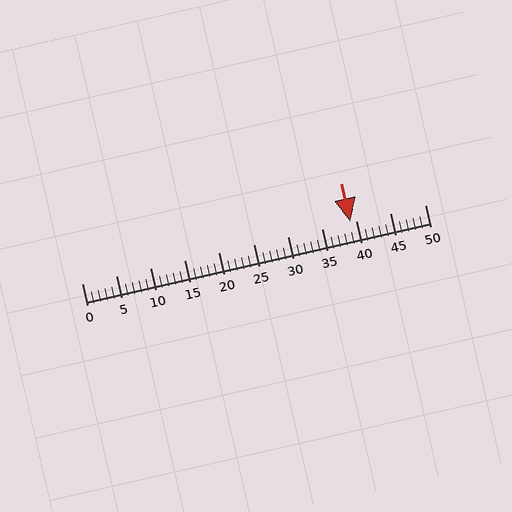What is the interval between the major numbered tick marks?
The major tick marks are spaced 5 units apart.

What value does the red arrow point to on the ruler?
The red arrow points to approximately 39.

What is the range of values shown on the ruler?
The ruler shows values from 0 to 50.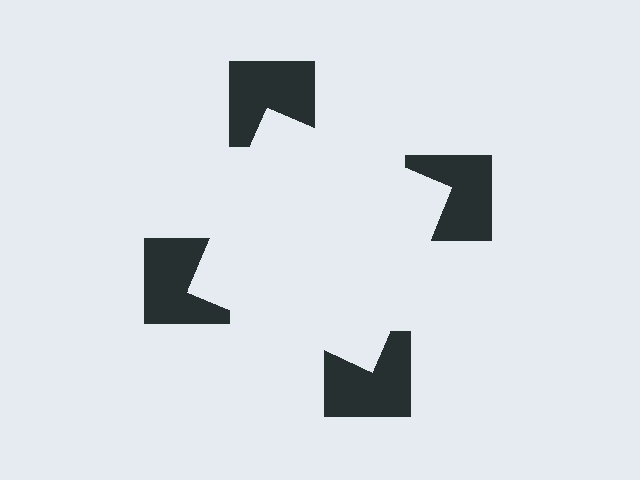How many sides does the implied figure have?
4 sides.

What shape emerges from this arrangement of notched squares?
An illusory square — its edges are inferred from the aligned wedge cuts in the notched squares, not physically drawn.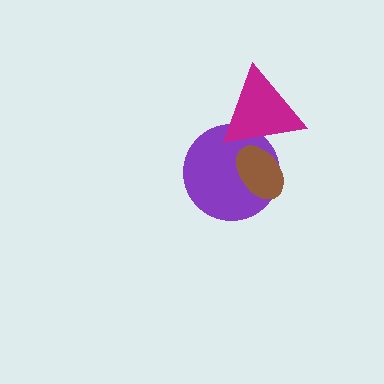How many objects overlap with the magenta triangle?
2 objects overlap with the magenta triangle.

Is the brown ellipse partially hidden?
No, no other shape covers it.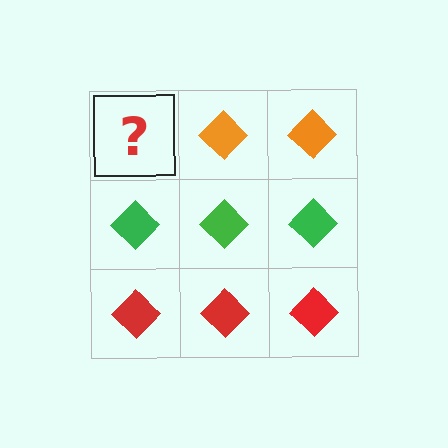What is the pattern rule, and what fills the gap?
The rule is that each row has a consistent color. The gap should be filled with an orange diamond.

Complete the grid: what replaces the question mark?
The question mark should be replaced with an orange diamond.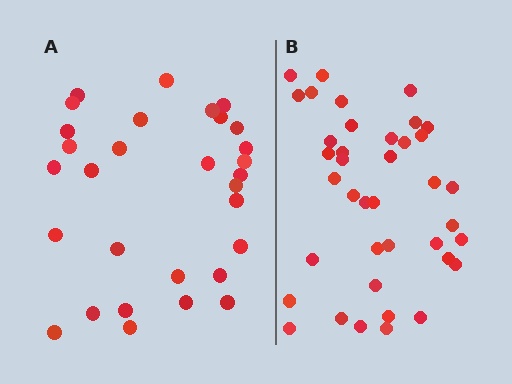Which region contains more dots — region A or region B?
Region B (the right region) has more dots.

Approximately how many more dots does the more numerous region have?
Region B has roughly 8 or so more dots than region A.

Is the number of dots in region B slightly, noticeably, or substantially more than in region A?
Region B has noticeably more, but not dramatically so. The ratio is roughly 1.3 to 1.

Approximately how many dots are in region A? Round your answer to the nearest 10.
About 30 dots.